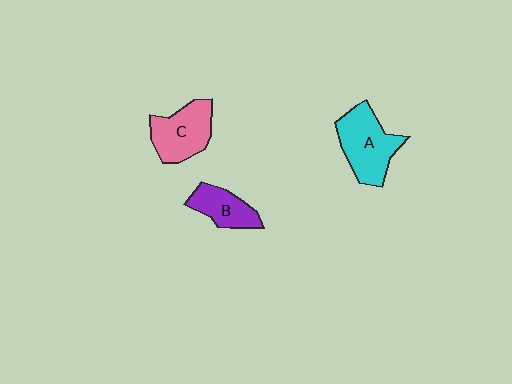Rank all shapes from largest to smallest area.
From largest to smallest: A (cyan), C (pink), B (purple).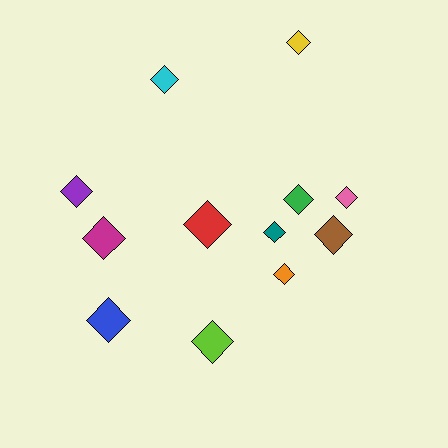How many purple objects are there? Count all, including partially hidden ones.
There is 1 purple object.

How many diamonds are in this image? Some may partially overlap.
There are 12 diamonds.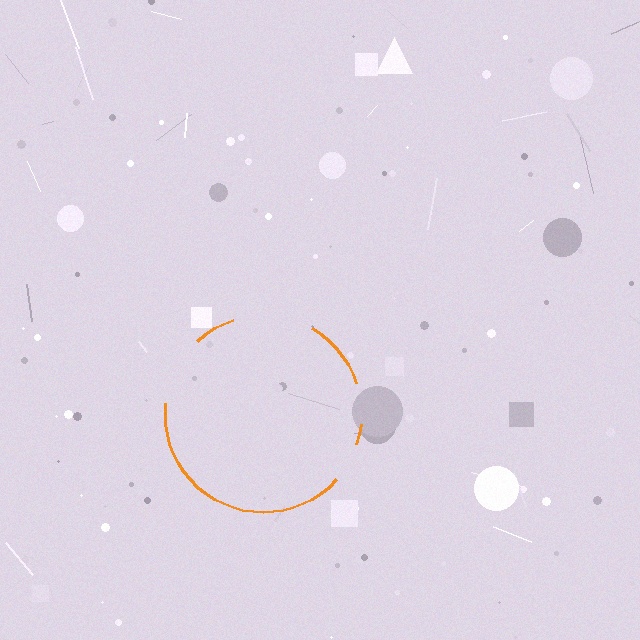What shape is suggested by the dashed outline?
The dashed outline suggests a circle.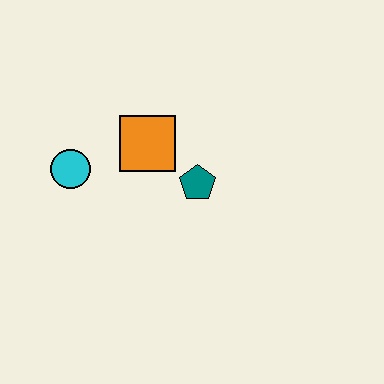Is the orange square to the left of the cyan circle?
No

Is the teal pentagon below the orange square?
Yes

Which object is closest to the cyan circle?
The orange square is closest to the cyan circle.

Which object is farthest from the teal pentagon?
The cyan circle is farthest from the teal pentagon.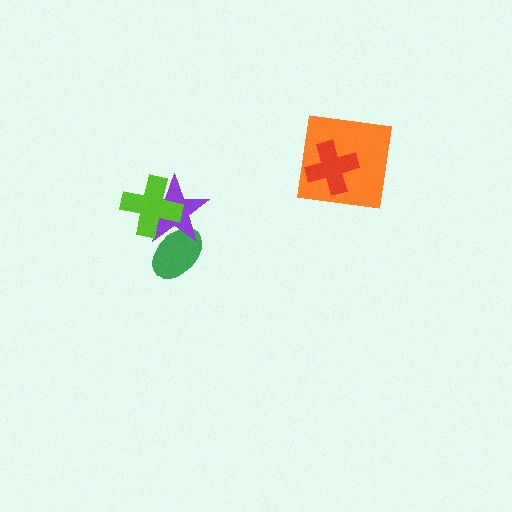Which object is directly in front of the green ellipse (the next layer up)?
The purple star is directly in front of the green ellipse.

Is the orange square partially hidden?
Yes, it is partially covered by another shape.